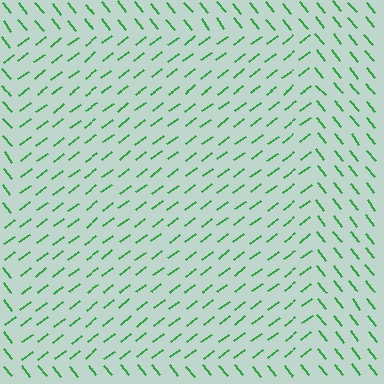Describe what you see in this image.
The image is filled with small green line segments. A rectangle region in the image has lines oriented differently from the surrounding lines, creating a visible texture boundary.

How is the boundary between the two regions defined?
The boundary is defined purely by a change in line orientation (approximately 88 degrees difference). All lines are the same color and thickness.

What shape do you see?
I see a rectangle.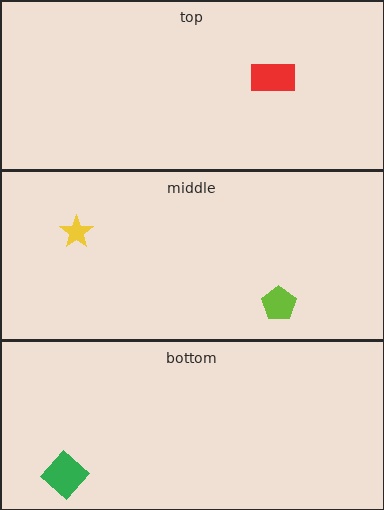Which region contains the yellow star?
The middle region.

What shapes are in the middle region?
The lime pentagon, the yellow star.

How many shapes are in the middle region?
2.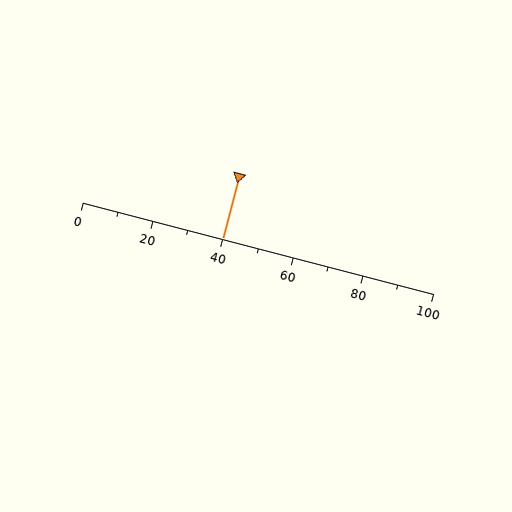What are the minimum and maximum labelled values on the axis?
The axis runs from 0 to 100.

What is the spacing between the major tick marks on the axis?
The major ticks are spaced 20 apart.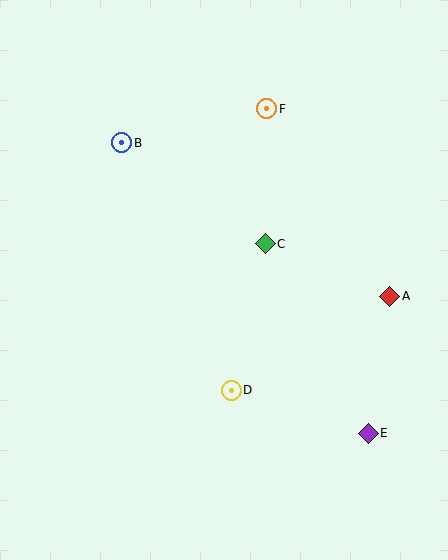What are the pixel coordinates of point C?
Point C is at (265, 244).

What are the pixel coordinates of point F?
Point F is at (267, 109).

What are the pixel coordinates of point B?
Point B is at (122, 143).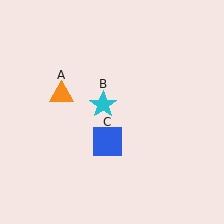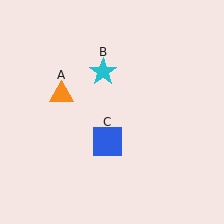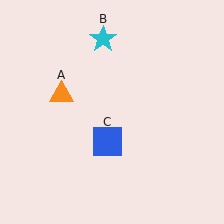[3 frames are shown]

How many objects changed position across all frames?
1 object changed position: cyan star (object B).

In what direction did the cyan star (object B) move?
The cyan star (object B) moved up.